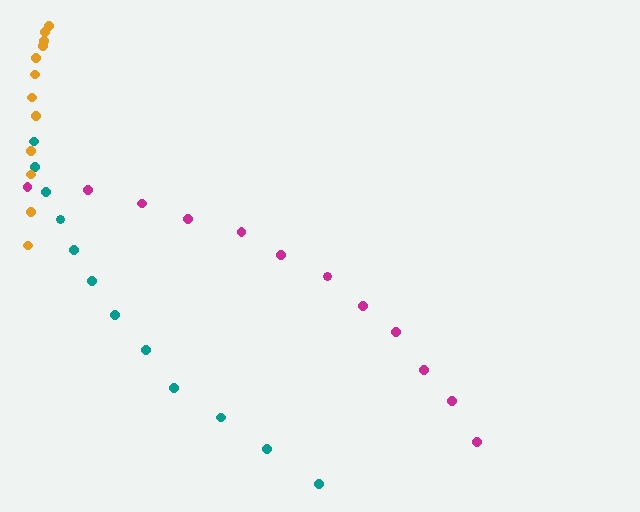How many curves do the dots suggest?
There are 3 distinct paths.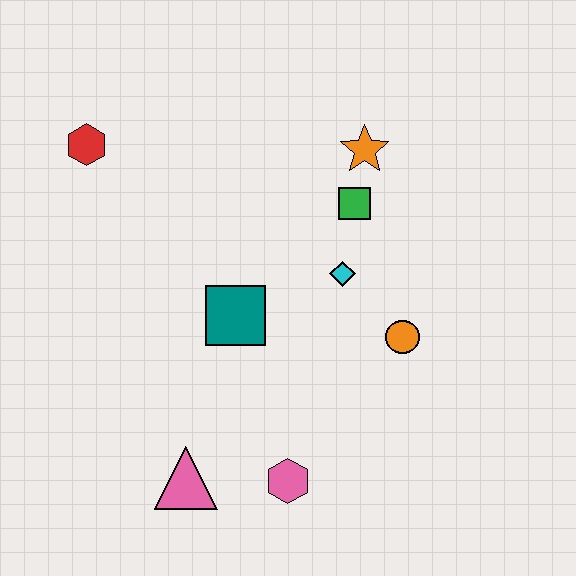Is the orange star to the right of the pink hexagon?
Yes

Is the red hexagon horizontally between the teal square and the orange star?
No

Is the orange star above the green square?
Yes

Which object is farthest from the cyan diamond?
The red hexagon is farthest from the cyan diamond.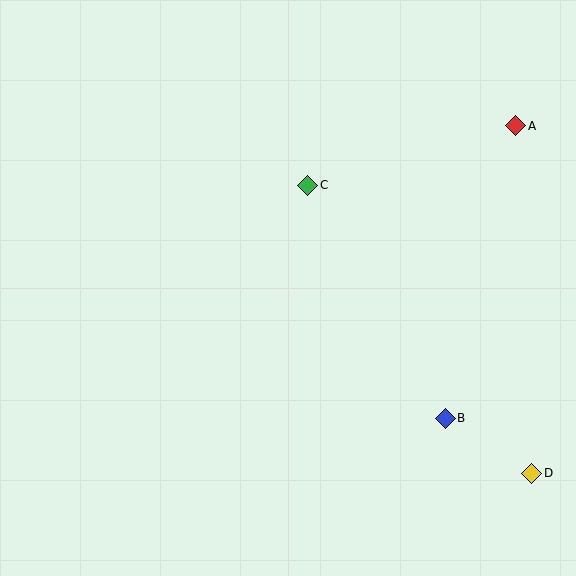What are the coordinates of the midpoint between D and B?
The midpoint between D and B is at (489, 446).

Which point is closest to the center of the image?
Point C at (308, 185) is closest to the center.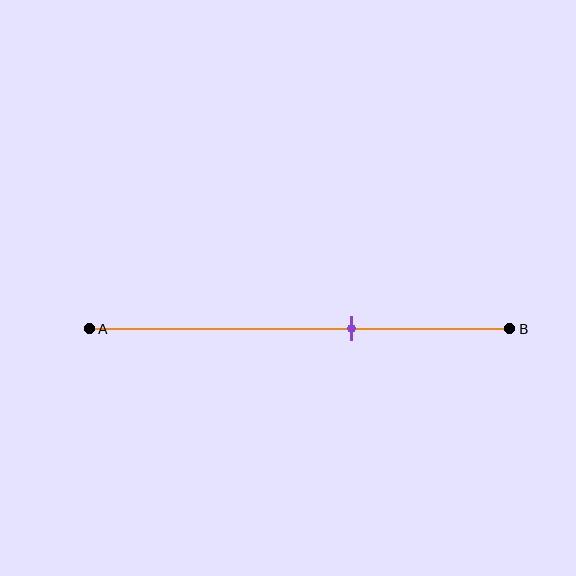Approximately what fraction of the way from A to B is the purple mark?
The purple mark is approximately 60% of the way from A to B.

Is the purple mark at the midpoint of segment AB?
No, the mark is at about 60% from A, not at the 50% midpoint.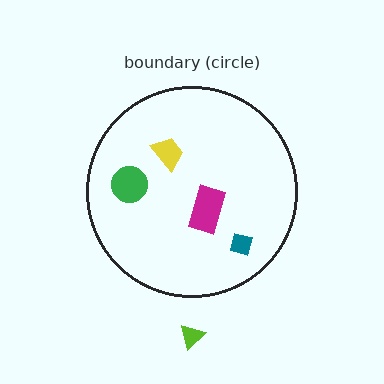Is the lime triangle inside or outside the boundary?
Outside.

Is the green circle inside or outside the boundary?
Inside.